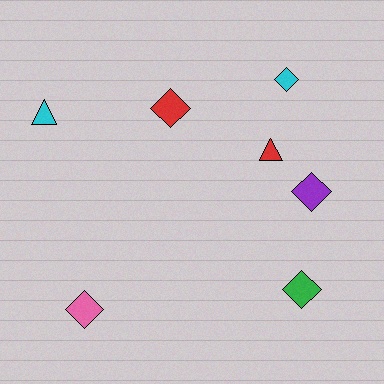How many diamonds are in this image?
There are 5 diamonds.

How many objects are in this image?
There are 7 objects.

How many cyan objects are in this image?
There are 2 cyan objects.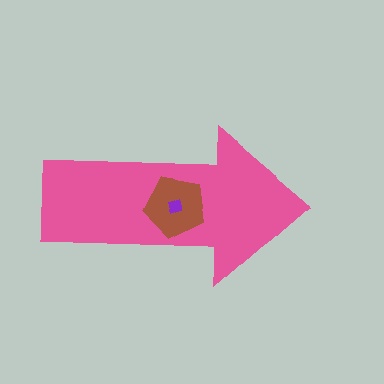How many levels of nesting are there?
3.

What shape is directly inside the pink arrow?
The brown pentagon.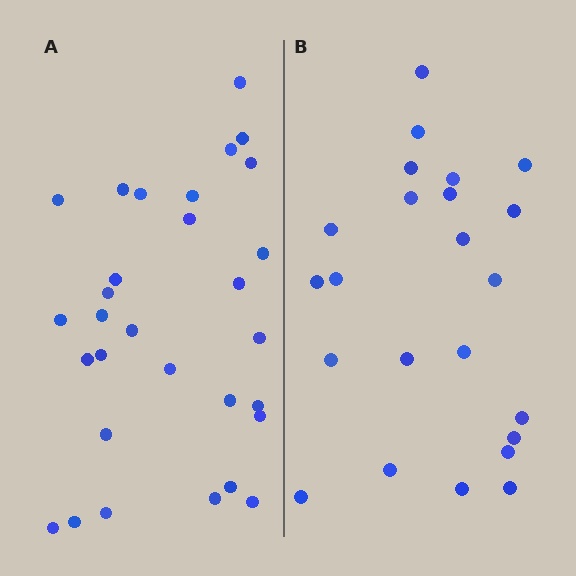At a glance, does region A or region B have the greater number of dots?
Region A (the left region) has more dots.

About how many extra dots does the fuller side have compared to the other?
Region A has roughly 8 or so more dots than region B.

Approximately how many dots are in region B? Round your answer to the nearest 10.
About 20 dots. (The exact count is 23, which rounds to 20.)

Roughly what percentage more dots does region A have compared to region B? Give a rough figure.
About 30% more.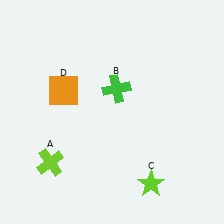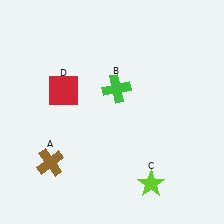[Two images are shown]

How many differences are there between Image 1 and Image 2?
There are 2 differences between the two images.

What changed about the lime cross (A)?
In Image 1, A is lime. In Image 2, it changed to brown.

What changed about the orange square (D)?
In Image 1, D is orange. In Image 2, it changed to red.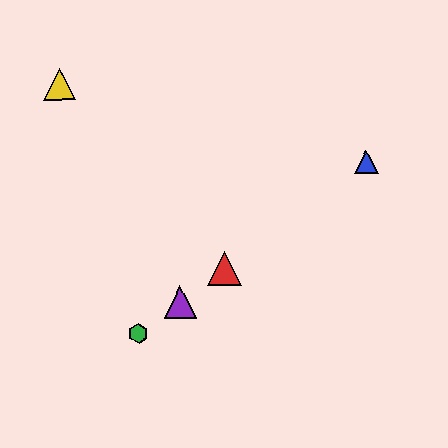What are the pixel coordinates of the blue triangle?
The blue triangle is at (366, 162).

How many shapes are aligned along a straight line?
4 shapes (the red triangle, the blue triangle, the green hexagon, the purple triangle) are aligned along a straight line.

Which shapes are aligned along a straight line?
The red triangle, the blue triangle, the green hexagon, the purple triangle are aligned along a straight line.